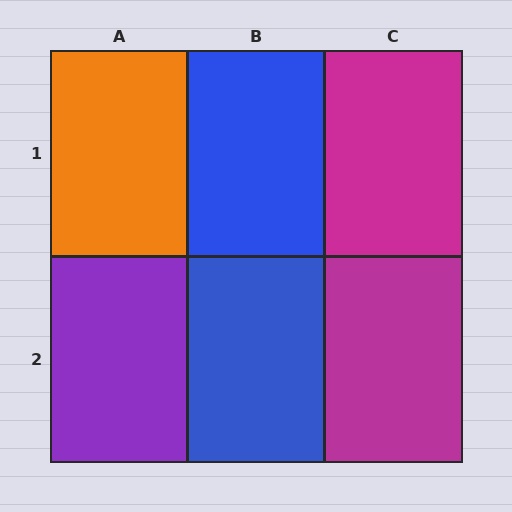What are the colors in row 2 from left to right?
Purple, blue, magenta.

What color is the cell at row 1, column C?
Magenta.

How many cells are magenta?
2 cells are magenta.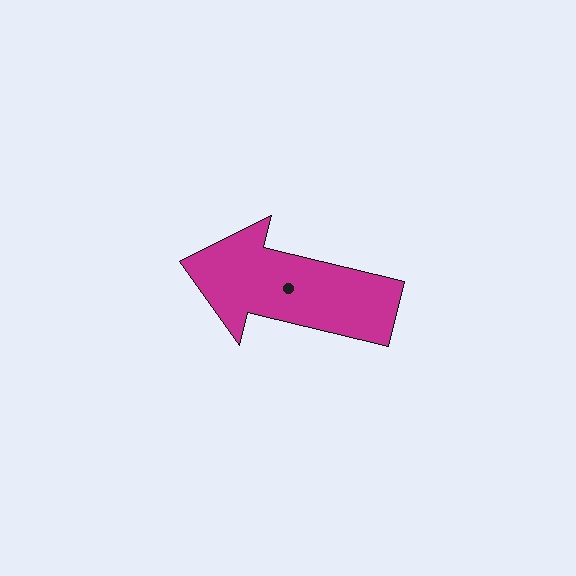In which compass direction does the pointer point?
West.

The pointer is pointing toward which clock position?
Roughly 9 o'clock.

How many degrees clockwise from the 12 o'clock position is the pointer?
Approximately 284 degrees.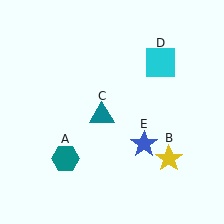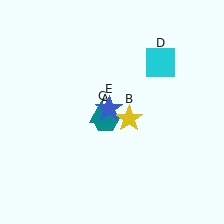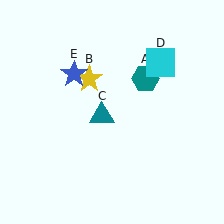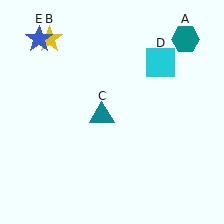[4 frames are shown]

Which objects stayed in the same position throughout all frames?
Teal triangle (object C) and cyan square (object D) remained stationary.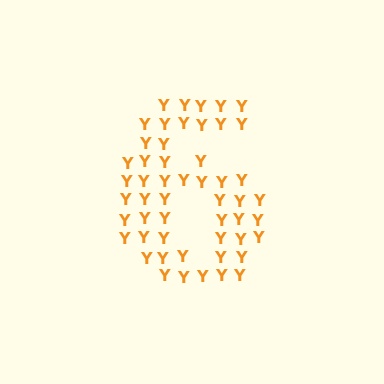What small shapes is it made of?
It is made of small letter Y's.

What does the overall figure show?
The overall figure shows the digit 6.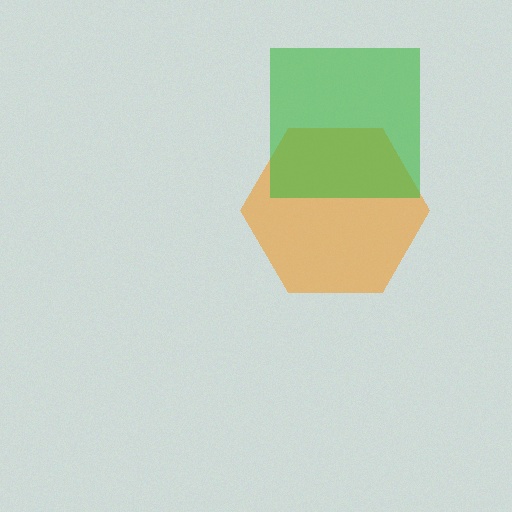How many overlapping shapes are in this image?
There are 2 overlapping shapes in the image.